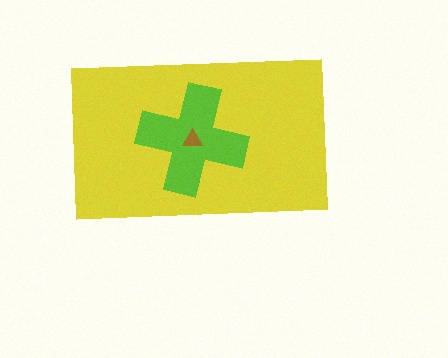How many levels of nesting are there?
3.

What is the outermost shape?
The yellow rectangle.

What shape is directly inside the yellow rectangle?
The lime cross.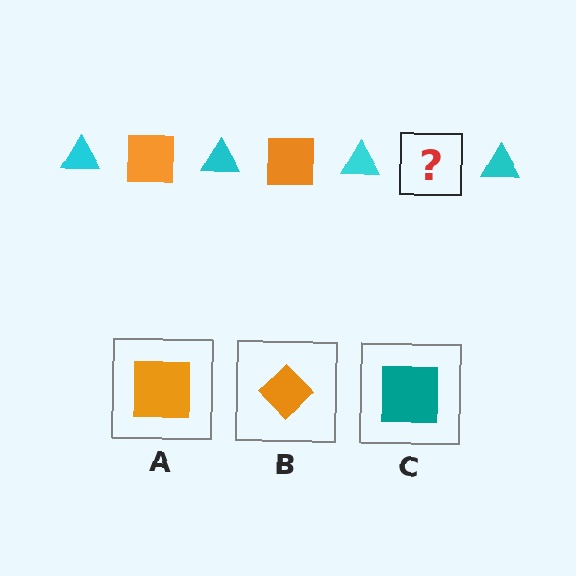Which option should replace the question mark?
Option A.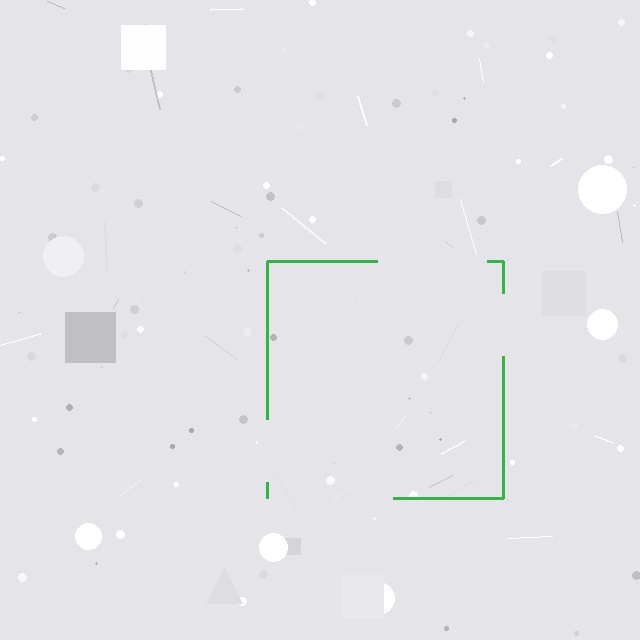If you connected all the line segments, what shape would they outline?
They would outline a square.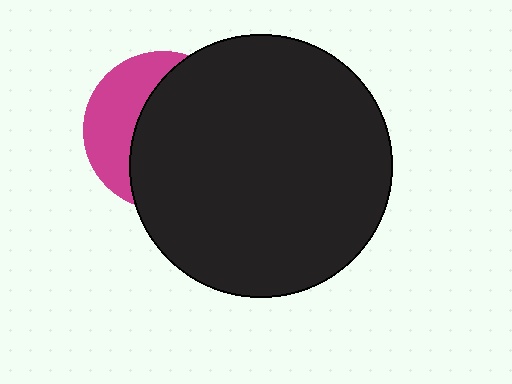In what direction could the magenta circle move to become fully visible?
The magenta circle could move left. That would shift it out from behind the black circle entirely.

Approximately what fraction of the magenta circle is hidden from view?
Roughly 65% of the magenta circle is hidden behind the black circle.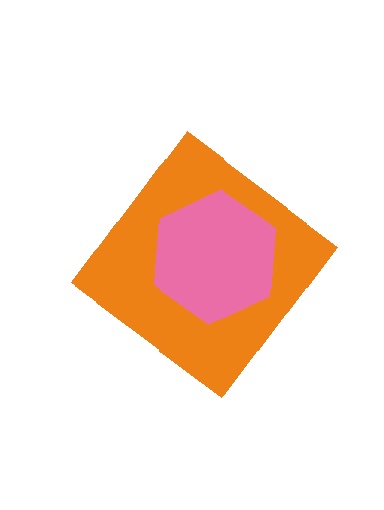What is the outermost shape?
The orange diamond.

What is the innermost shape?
The pink hexagon.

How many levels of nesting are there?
2.